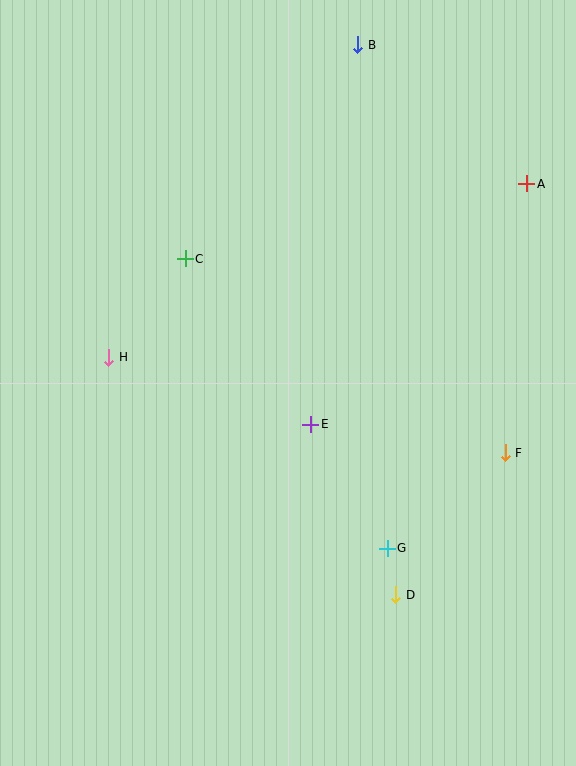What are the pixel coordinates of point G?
Point G is at (387, 548).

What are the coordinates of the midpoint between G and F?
The midpoint between G and F is at (446, 501).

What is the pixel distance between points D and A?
The distance between D and A is 431 pixels.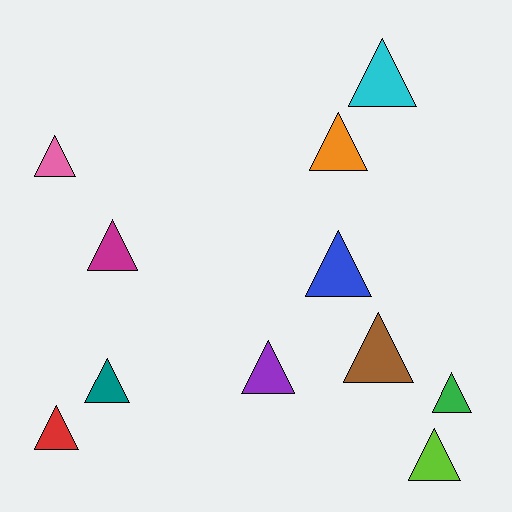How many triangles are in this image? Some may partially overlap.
There are 11 triangles.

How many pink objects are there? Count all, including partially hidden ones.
There is 1 pink object.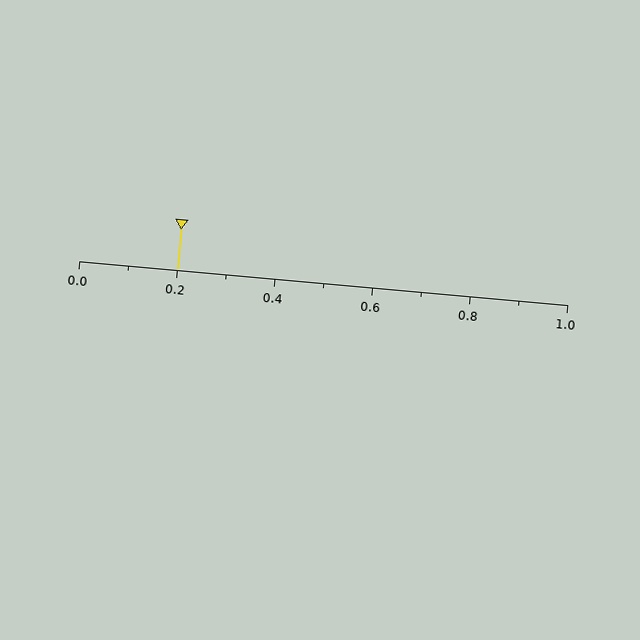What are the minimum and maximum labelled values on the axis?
The axis runs from 0.0 to 1.0.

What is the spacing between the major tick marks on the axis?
The major ticks are spaced 0.2 apart.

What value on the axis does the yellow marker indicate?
The marker indicates approximately 0.2.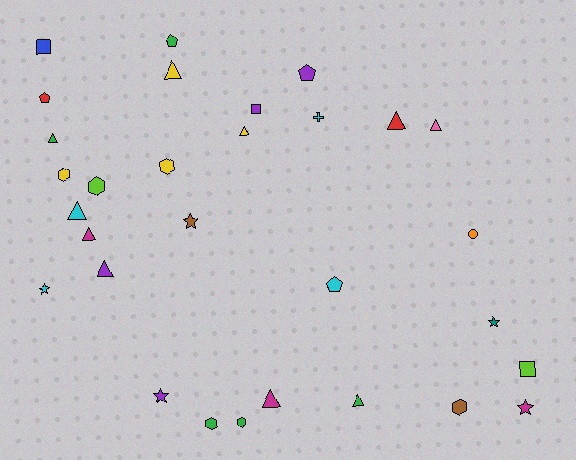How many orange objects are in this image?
There is 1 orange object.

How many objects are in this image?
There are 30 objects.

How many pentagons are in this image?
There are 4 pentagons.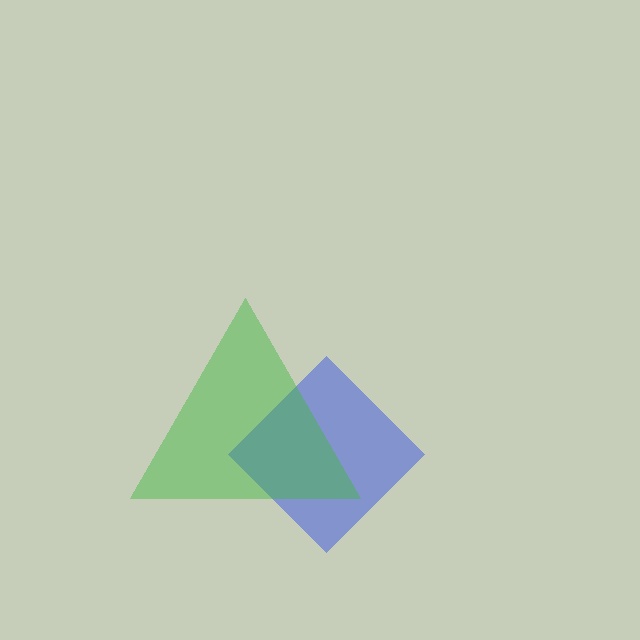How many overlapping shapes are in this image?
There are 2 overlapping shapes in the image.